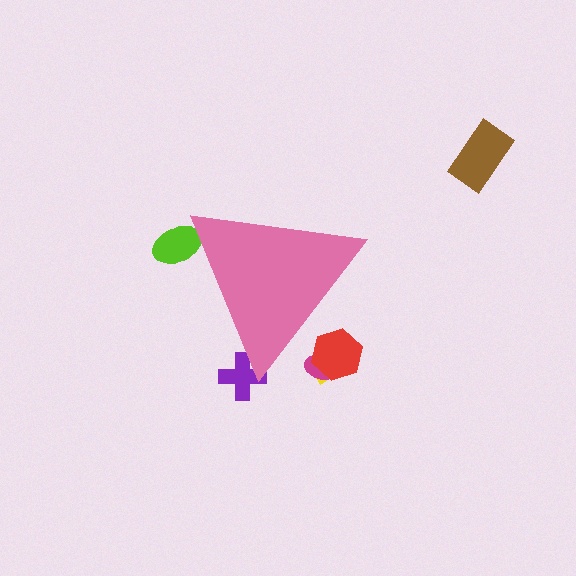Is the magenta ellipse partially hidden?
Yes, the magenta ellipse is partially hidden behind the pink triangle.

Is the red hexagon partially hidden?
Yes, the red hexagon is partially hidden behind the pink triangle.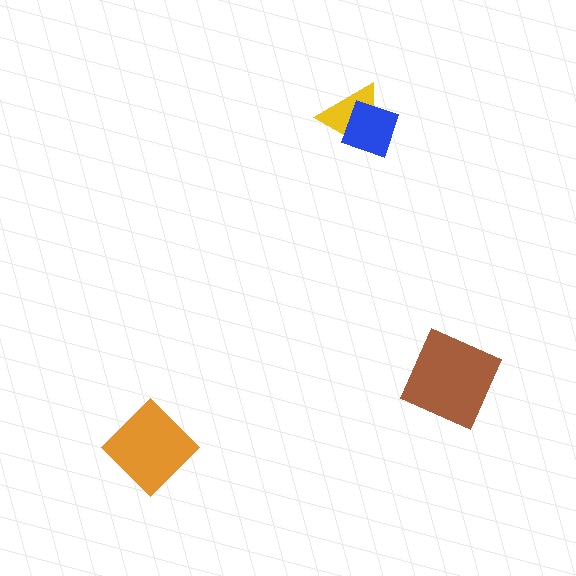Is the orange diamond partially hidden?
No, no other shape covers it.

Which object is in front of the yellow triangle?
The blue diamond is in front of the yellow triangle.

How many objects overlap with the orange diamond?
0 objects overlap with the orange diamond.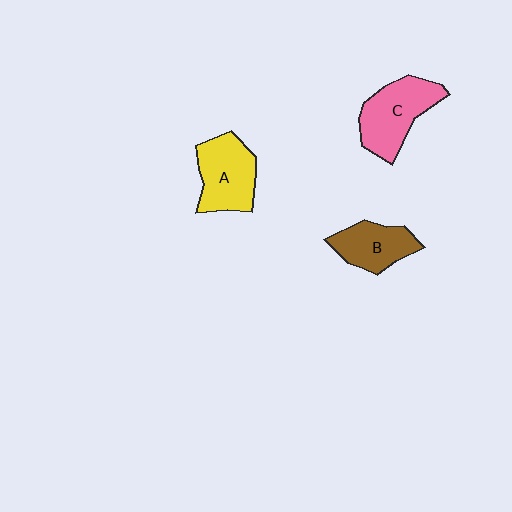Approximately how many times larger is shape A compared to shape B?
Approximately 1.2 times.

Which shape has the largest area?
Shape C (pink).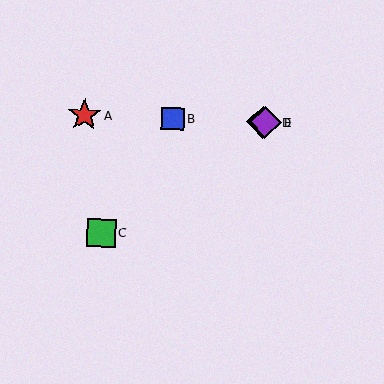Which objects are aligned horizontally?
Objects A, B, D, E are aligned horizontally.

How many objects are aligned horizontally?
4 objects (A, B, D, E) are aligned horizontally.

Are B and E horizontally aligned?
Yes, both are at y≈119.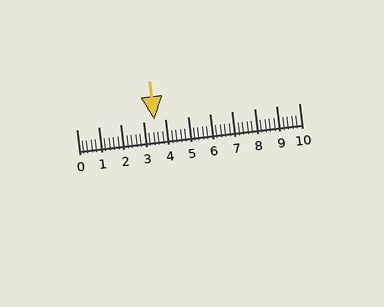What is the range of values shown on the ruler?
The ruler shows values from 0 to 10.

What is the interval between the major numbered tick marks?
The major tick marks are spaced 1 units apart.